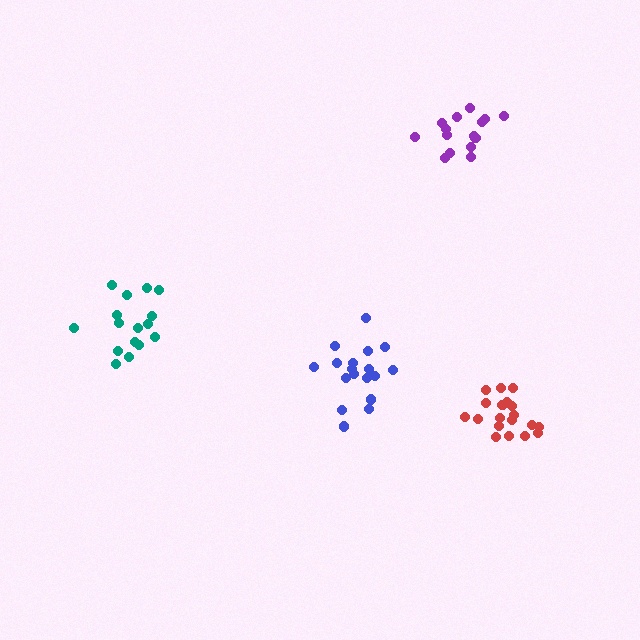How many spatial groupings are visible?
There are 4 spatial groupings.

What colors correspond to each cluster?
The clusters are colored: teal, red, blue, purple.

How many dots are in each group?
Group 1: 16 dots, Group 2: 19 dots, Group 3: 18 dots, Group 4: 15 dots (68 total).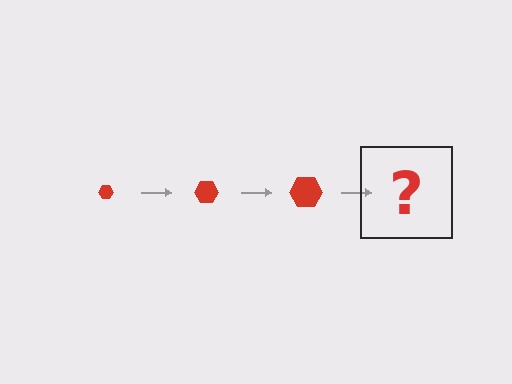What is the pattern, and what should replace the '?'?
The pattern is that the hexagon gets progressively larger each step. The '?' should be a red hexagon, larger than the previous one.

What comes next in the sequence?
The next element should be a red hexagon, larger than the previous one.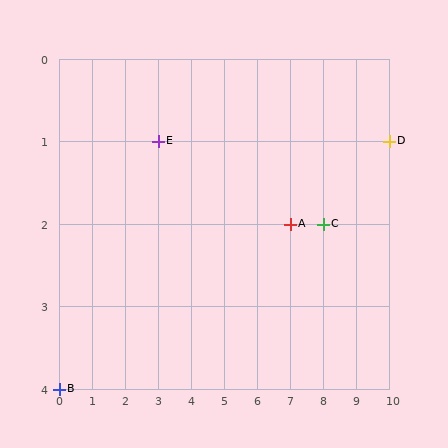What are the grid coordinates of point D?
Point D is at grid coordinates (10, 1).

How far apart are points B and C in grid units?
Points B and C are 8 columns and 2 rows apart (about 8.2 grid units diagonally).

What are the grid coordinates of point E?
Point E is at grid coordinates (3, 1).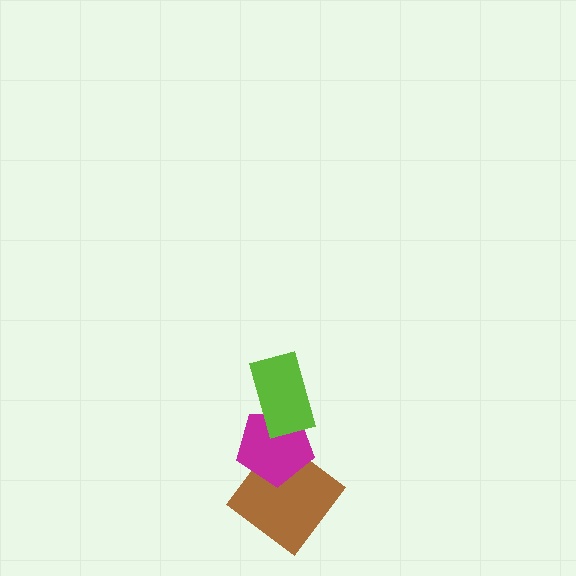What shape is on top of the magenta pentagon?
The lime rectangle is on top of the magenta pentagon.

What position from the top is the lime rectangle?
The lime rectangle is 1st from the top.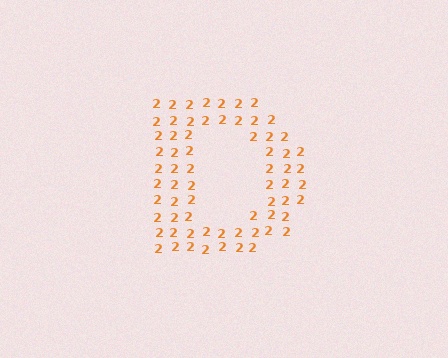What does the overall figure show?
The overall figure shows the letter D.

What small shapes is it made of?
It is made of small digit 2's.